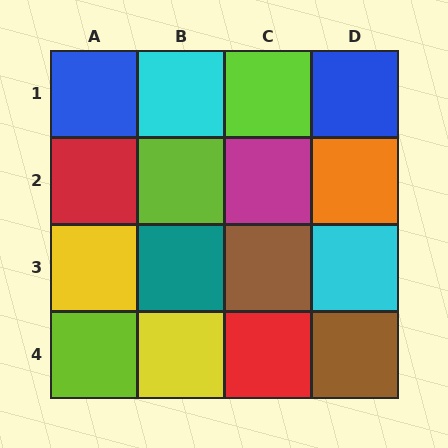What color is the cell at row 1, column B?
Cyan.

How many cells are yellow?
2 cells are yellow.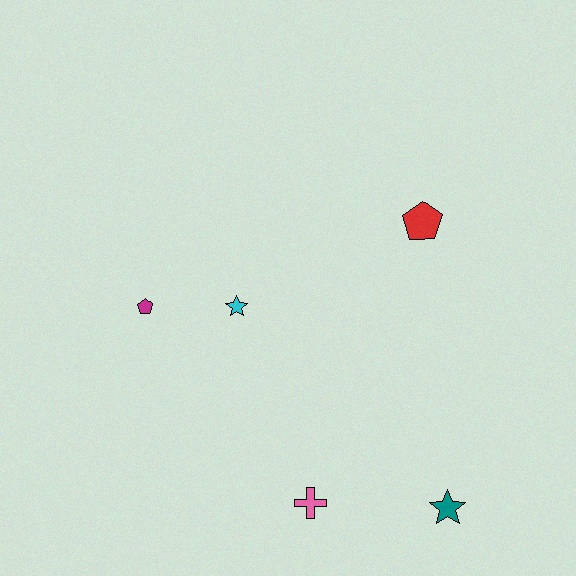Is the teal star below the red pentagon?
Yes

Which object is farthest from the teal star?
The magenta pentagon is farthest from the teal star.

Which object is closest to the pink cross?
The teal star is closest to the pink cross.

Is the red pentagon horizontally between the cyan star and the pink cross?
No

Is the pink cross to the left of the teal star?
Yes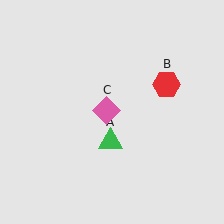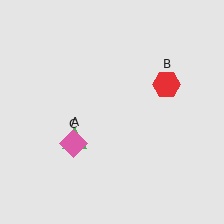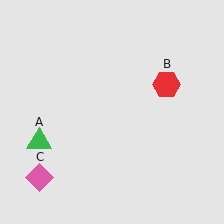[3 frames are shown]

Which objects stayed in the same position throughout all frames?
Red hexagon (object B) remained stationary.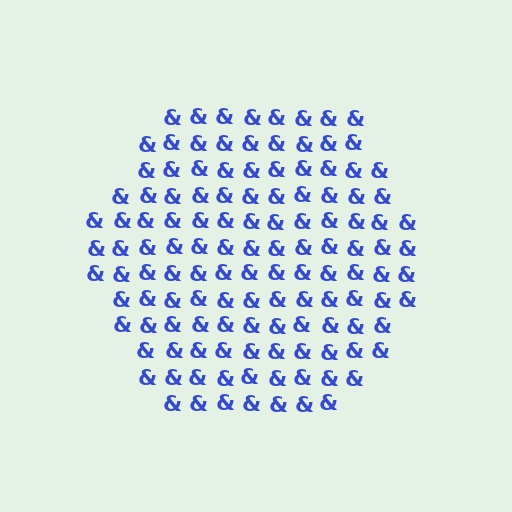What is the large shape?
The large shape is a hexagon.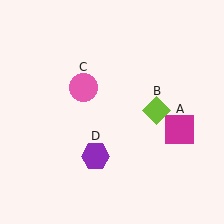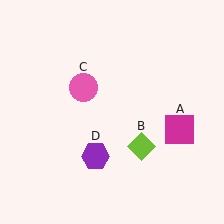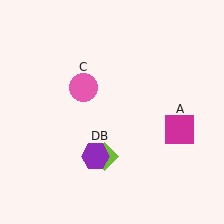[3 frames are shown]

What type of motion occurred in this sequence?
The lime diamond (object B) rotated clockwise around the center of the scene.